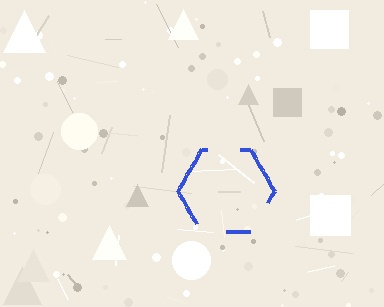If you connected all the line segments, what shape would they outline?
They would outline a hexagon.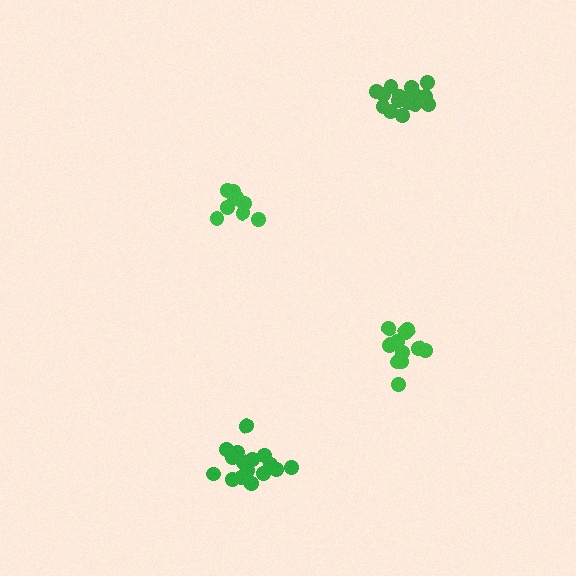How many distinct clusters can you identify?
There are 4 distinct clusters.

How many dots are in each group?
Group 1: 14 dots, Group 2: 10 dots, Group 3: 16 dots, Group 4: 16 dots (56 total).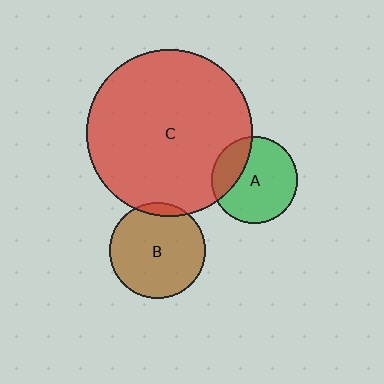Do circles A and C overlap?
Yes.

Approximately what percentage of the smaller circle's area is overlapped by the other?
Approximately 25%.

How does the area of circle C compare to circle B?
Approximately 3.0 times.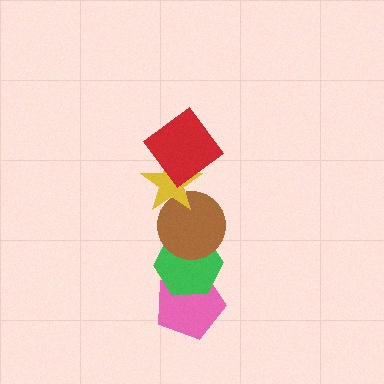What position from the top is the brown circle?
The brown circle is 3rd from the top.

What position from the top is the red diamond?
The red diamond is 1st from the top.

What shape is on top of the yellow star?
The red diamond is on top of the yellow star.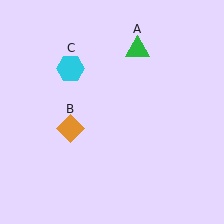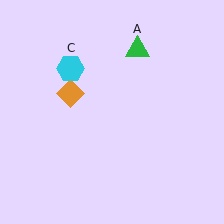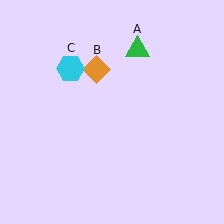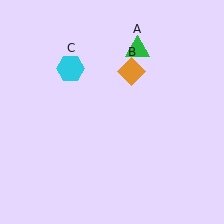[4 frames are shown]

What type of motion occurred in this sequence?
The orange diamond (object B) rotated clockwise around the center of the scene.